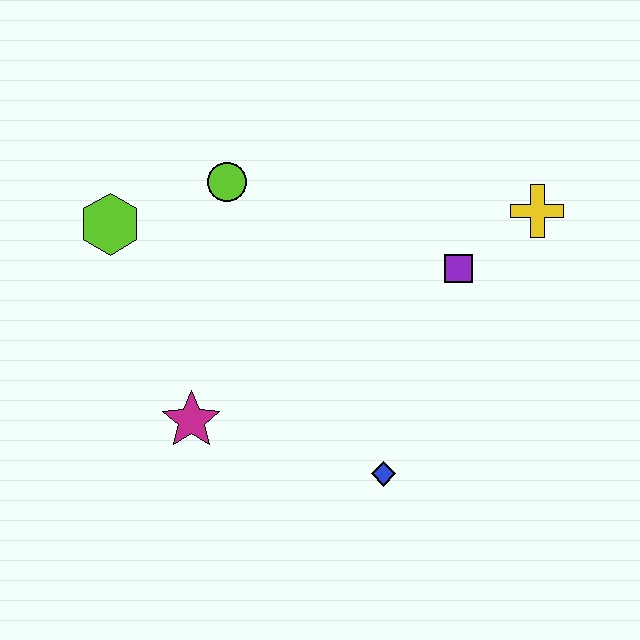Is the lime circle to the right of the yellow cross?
No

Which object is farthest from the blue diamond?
The lime hexagon is farthest from the blue diamond.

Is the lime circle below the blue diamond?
No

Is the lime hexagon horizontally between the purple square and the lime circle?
No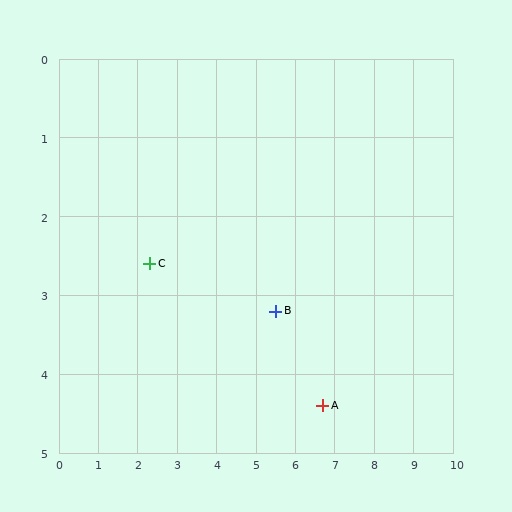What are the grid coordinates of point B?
Point B is at approximately (5.5, 3.2).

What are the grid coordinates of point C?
Point C is at approximately (2.3, 2.6).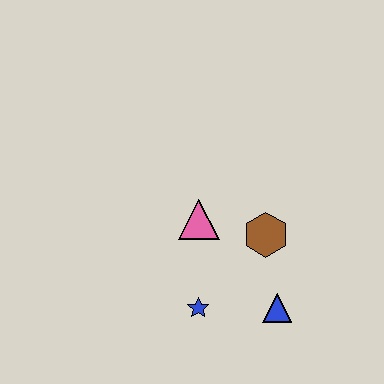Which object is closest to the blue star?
The blue triangle is closest to the blue star.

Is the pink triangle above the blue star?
Yes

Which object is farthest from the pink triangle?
The blue triangle is farthest from the pink triangle.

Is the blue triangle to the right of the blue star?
Yes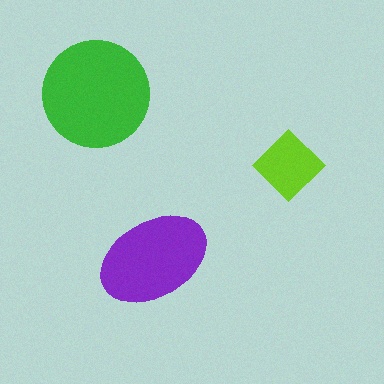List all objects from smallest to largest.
The lime diamond, the purple ellipse, the green circle.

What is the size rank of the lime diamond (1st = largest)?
3rd.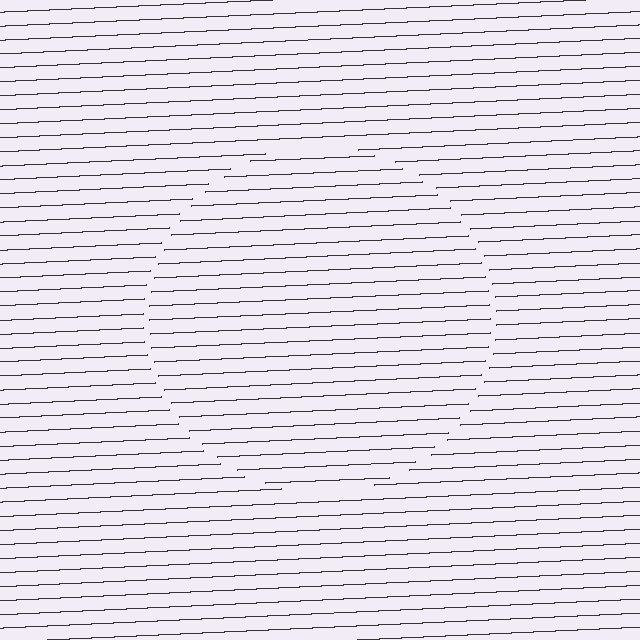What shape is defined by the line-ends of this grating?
An illusory circle. The interior of the shape contains the same grating, shifted by half a period — the contour is defined by the phase discontinuity where line-ends from the inner and outer gratings abut.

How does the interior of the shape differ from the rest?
The interior of the shape contains the same grating, shifted by half a period — the contour is defined by the phase discontinuity where line-ends from the inner and outer gratings abut.